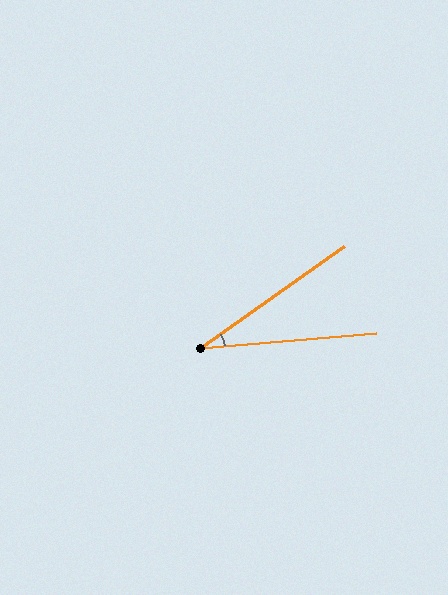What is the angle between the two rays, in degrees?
Approximately 30 degrees.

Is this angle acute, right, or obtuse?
It is acute.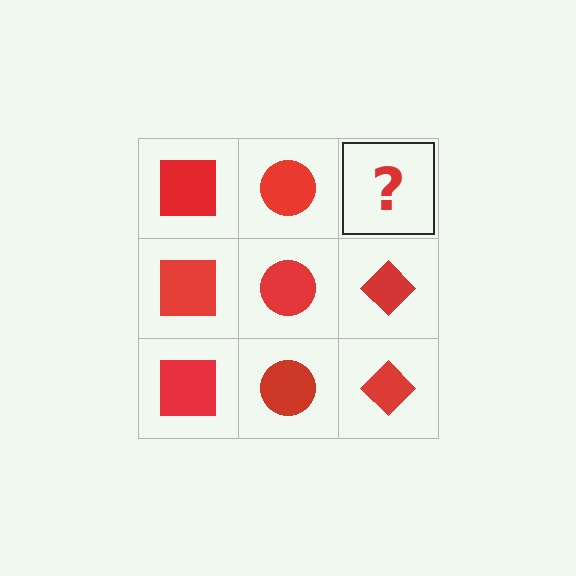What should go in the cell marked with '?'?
The missing cell should contain a red diamond.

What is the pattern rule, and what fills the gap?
The rule is that each column has a consistent shape. The gap should be filled with a red diamond.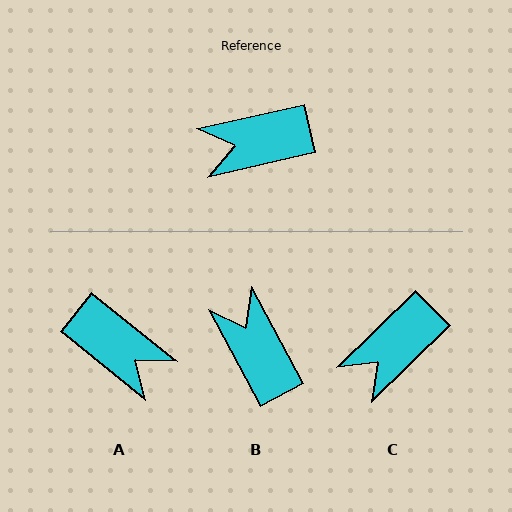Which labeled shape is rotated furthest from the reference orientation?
A, about 128 degrees away.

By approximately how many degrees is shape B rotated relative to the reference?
Approximately 75 degrees clockwise.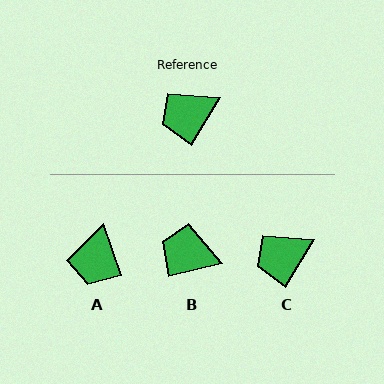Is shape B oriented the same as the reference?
No, it is off by about 45 degrees.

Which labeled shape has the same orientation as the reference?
C.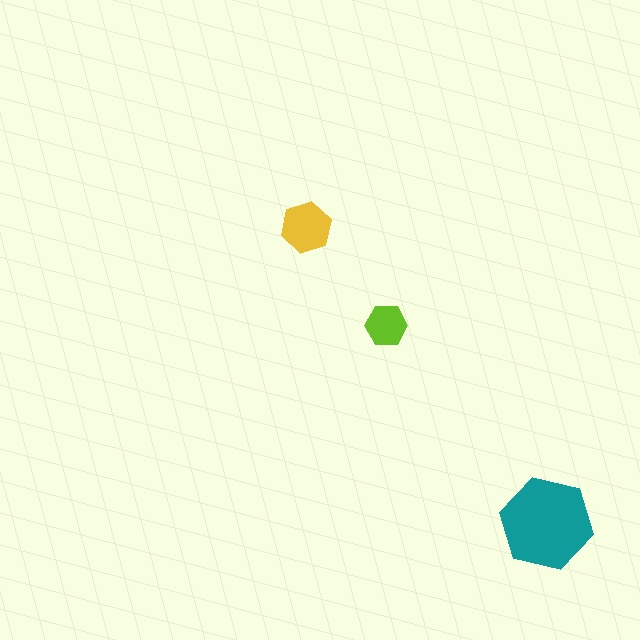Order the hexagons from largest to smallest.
the teal one, the yellow one, the lime one.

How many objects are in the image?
There are 3 objects in the image.